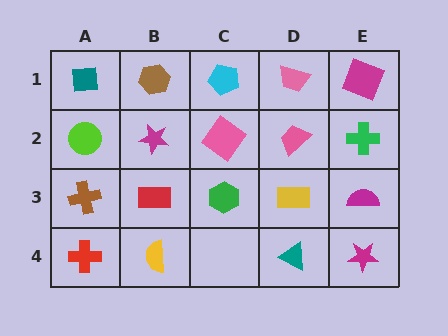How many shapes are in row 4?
4 shapes.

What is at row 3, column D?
A yellow rectangle.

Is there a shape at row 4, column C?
No, that cell is empty.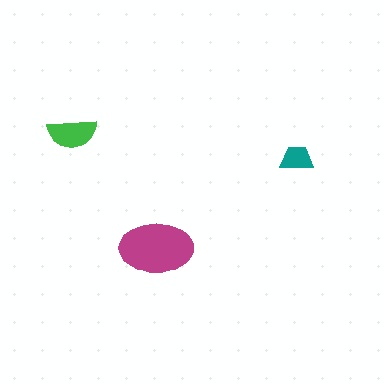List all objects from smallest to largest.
The teal trapezoid, the green semicircle, the magenta ellipse.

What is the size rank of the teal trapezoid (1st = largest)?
3rd.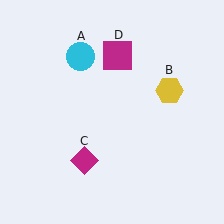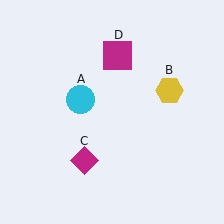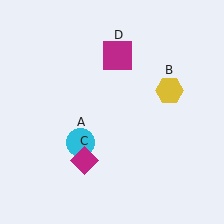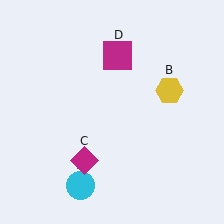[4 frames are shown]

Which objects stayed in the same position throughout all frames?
Yellow hexagon (object B) and magenta diamond (object C) and magenta square (object D) remained stationary.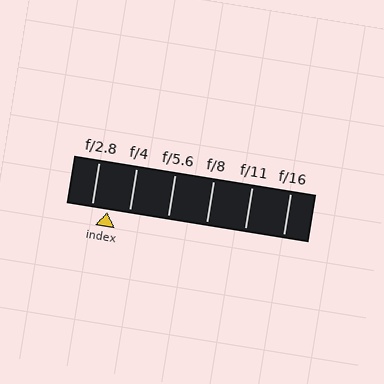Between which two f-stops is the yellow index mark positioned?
The index mark is between f/2.8 and f/4.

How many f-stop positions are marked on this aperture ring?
There are 6 f-stop positions marked.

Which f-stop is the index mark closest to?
The index mark is closest to f/2.8.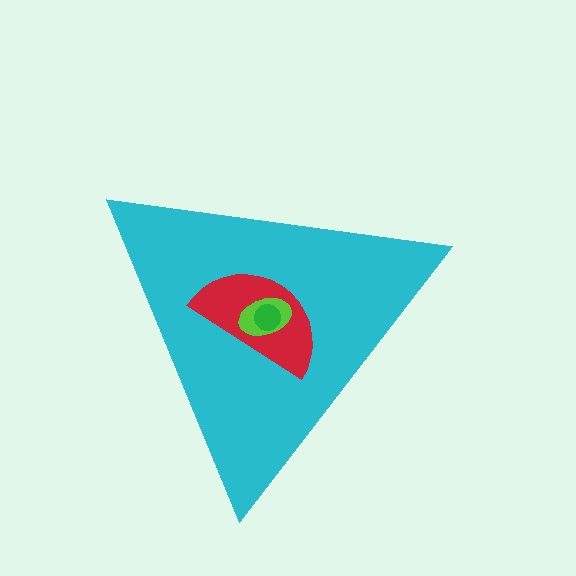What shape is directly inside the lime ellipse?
The green circle.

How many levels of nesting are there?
4.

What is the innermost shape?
The green circle.